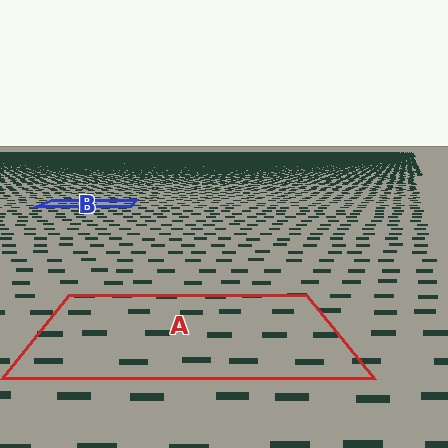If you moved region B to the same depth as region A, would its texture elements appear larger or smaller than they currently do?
They would appear larger. At a closer depth, the same texture elements are projected at a bigger on-screen size.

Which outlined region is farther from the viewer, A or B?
Region B is farther from the viewer — the texture elements inside it appear smaller and more densely packed.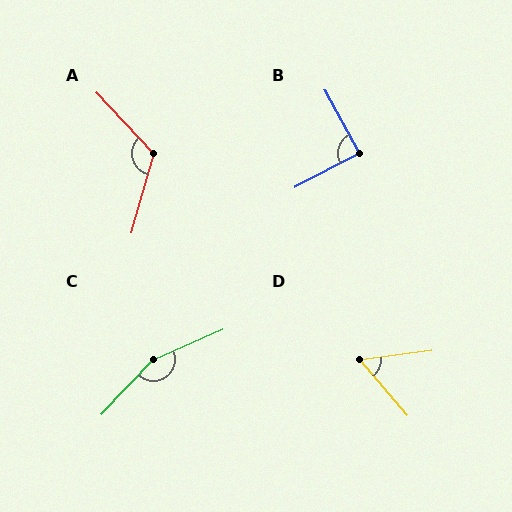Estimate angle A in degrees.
Approximately 121 degrees.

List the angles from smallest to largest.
D (57°), B (88°), A (121°), C (157°).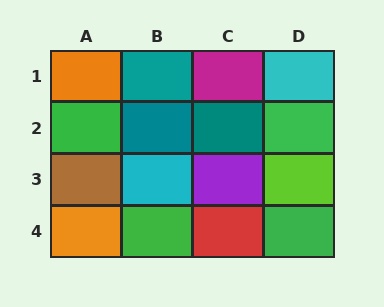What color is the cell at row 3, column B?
Cyan.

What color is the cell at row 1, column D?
Cyan.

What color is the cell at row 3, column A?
Brown.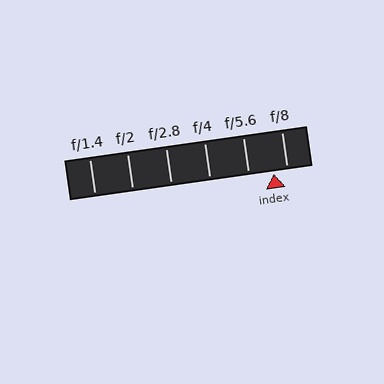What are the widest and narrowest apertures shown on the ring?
The widest aperture shown is f/1.4 and the narrowest is f/8.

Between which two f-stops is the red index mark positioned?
The index mark is between f/5.6 and f/8.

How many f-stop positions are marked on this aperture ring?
There are 6 f-stop positions marked.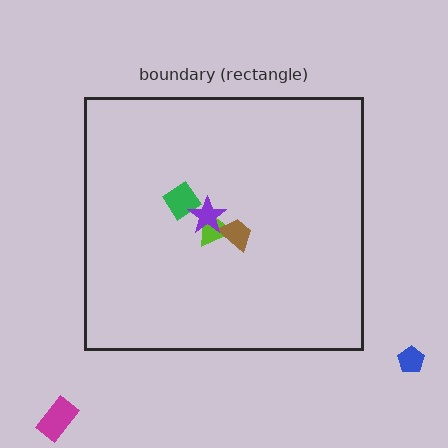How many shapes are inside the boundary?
4 inside, 2 outside.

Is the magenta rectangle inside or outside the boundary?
Outside.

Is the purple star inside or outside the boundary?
Inside.